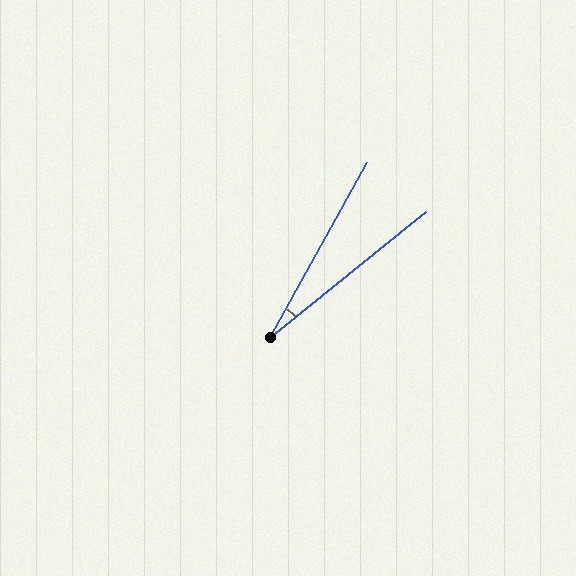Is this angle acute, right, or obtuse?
It is acute.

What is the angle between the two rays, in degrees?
Approximately 22 degrees.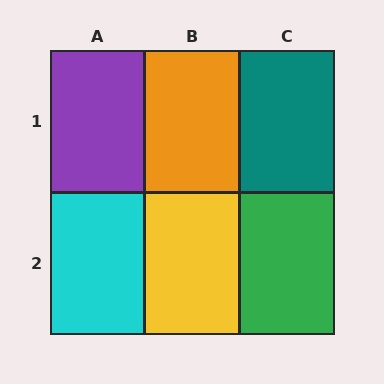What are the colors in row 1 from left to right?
Purple, orange, teal.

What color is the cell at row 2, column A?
Cyan.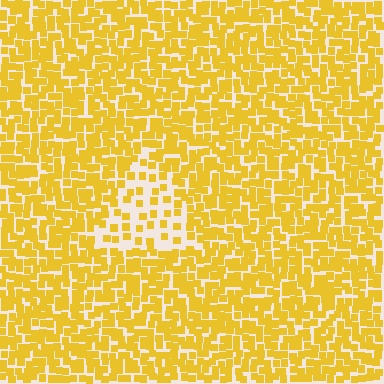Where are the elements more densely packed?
The elements are more densely packed outside the triangle boundary.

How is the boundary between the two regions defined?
The boundary is defined by a change in element density (approximately 2.5x ratio). All elements are the same color, size, and shape.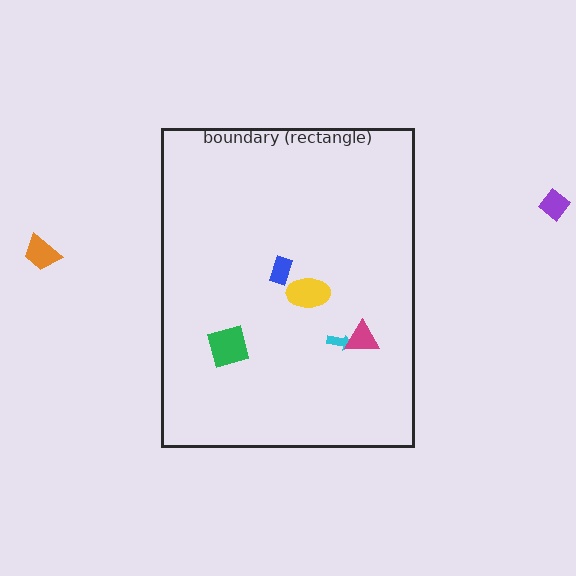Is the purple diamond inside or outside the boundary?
Outside.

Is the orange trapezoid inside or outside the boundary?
Outside.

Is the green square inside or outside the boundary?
Inside.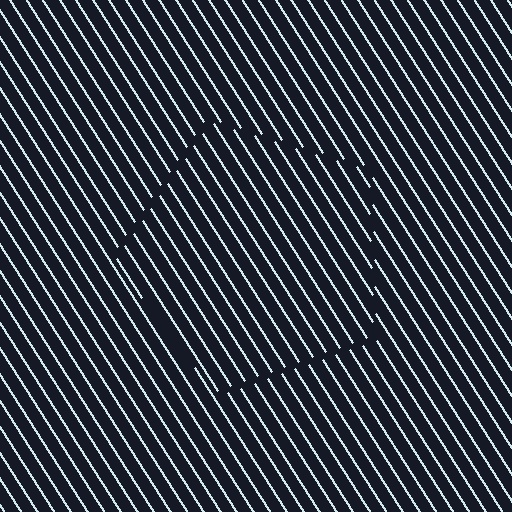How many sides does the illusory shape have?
5 sides — the line-ends trace a pentagon.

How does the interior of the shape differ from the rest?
The interior of the shape contains the same grating, shifted by half a period — the contour is defined by the phase discontinuity where line-ends from the inner and outer gratings abut.